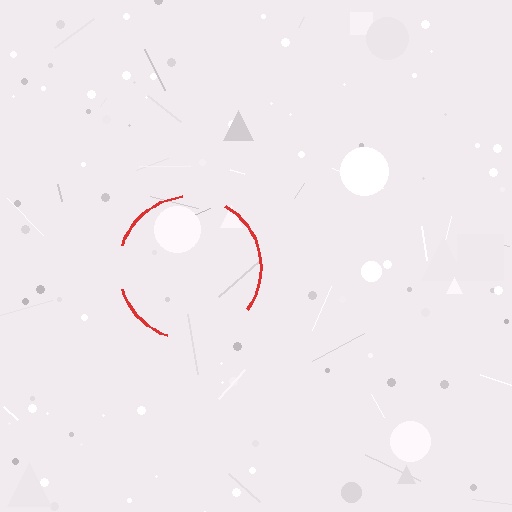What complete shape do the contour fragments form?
The contour fragments form a circle.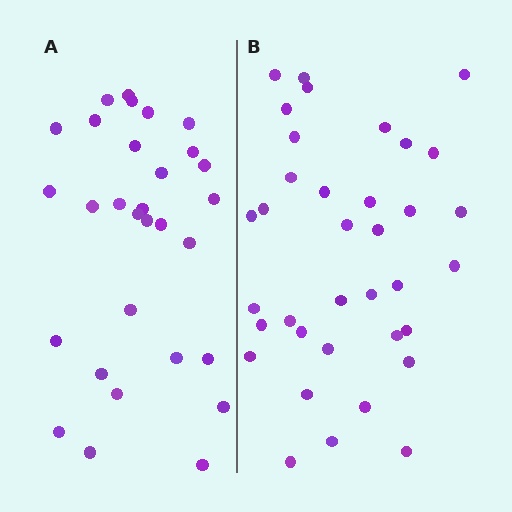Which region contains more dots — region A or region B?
Region B (the right region) has more dots.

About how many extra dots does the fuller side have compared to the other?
Region B has about 6 more dots than region A.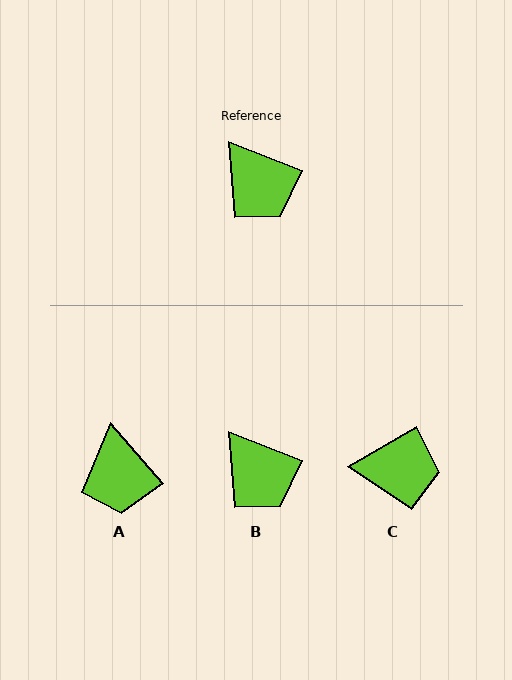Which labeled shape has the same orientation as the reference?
B.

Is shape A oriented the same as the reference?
No, it is off by about 28 degrees.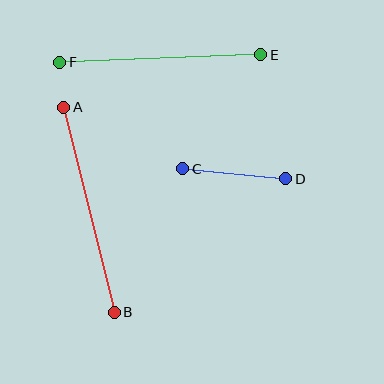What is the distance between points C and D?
The distance is approximately 103 pixels.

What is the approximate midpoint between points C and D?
The midpoint is at approximately (234, 174) pixels.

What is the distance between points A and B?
The distance is approximately 211 pixels.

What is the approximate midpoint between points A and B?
The midpoint is at approximately (89, 210) pixels.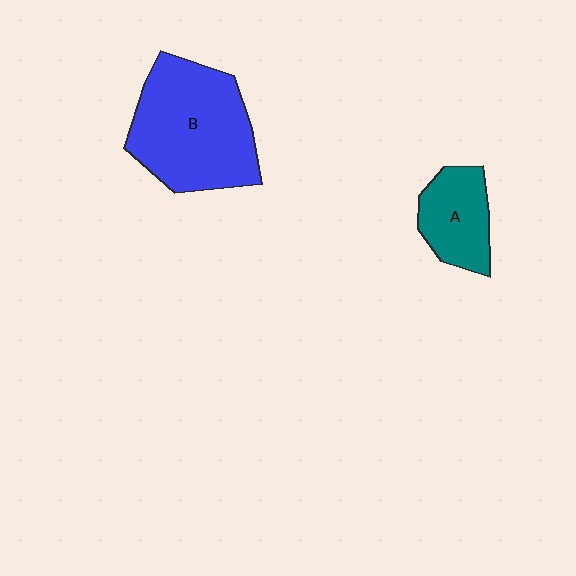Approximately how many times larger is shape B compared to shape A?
Approximately 2.2 times.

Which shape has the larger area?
Shape B (blue).